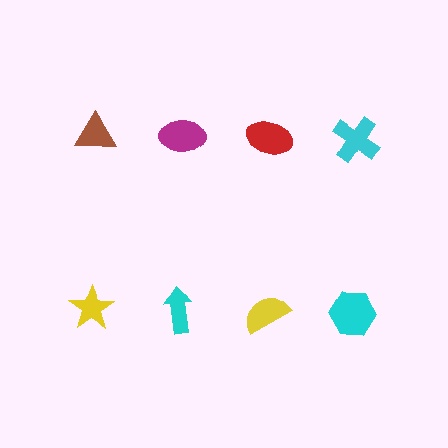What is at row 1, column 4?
A cyan cross.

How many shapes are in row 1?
4 shapes.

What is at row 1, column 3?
A red ellipse.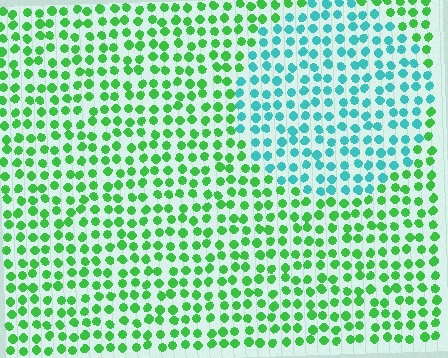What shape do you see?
I see a circle.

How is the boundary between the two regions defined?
The boundary is defined purely by a slight shift in hue (about 54 degrees). Spacing, size, and orientation are identical on both sides.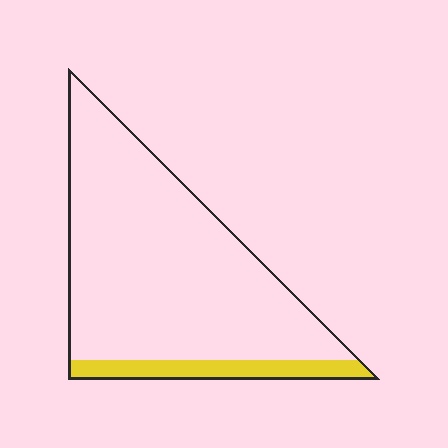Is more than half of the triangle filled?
No.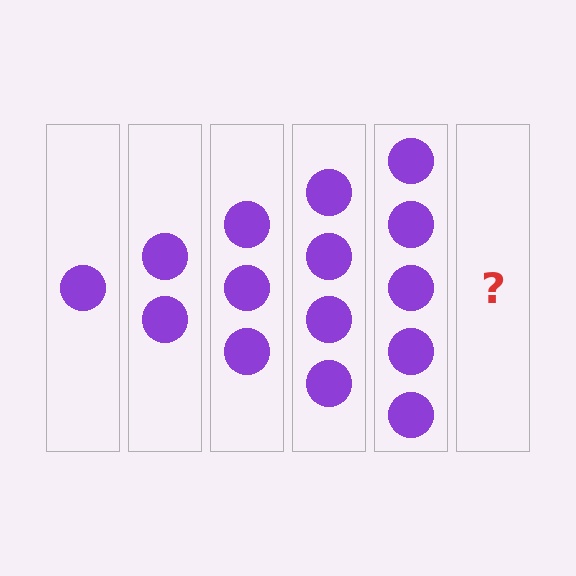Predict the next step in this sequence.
The next step is 6 circles.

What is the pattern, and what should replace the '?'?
The pattern is that each step adds one more circle. The '?' should be 6 circles.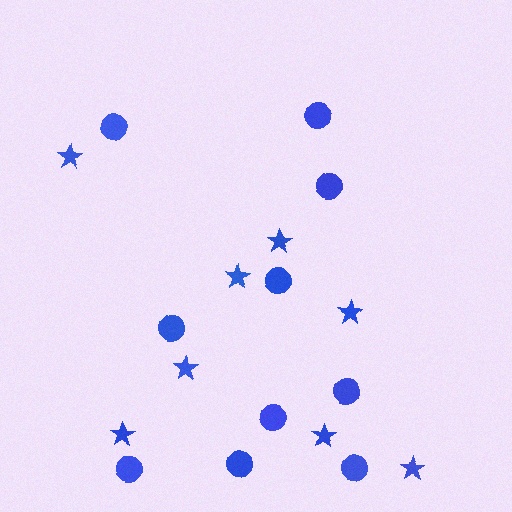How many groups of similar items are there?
There are 2 groups: one group of stars (8) and one group of circles (10).